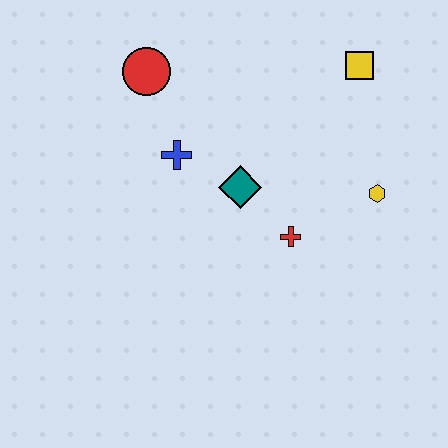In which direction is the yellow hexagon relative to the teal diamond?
The yellow hexagon is to the right of the teal diamond.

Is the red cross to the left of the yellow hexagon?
Yes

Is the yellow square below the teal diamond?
No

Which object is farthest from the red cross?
The red circle is farthest from the red cross.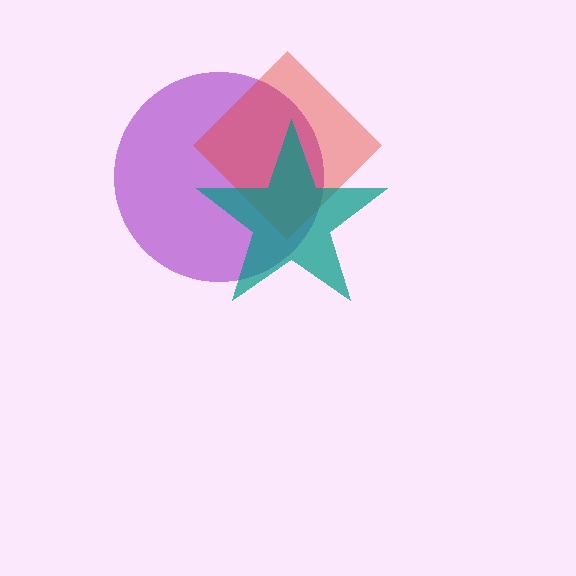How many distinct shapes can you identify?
There are 3 distinct shapes: a purple circle, a red diamond, a teal star.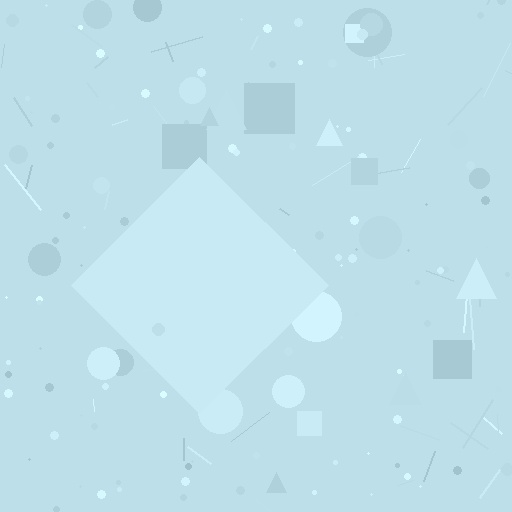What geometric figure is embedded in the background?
A diamond is embedded in the background.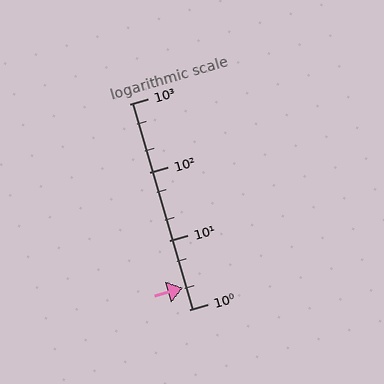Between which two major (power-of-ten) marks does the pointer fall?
The pointer is between 1 and 10.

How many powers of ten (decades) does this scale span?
The scale spans 3 decades, from 1 to 1000.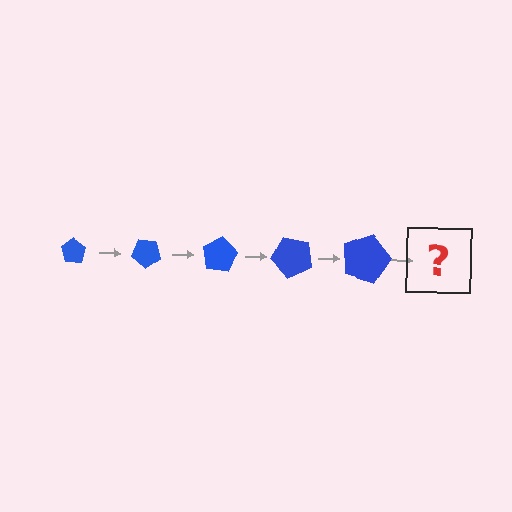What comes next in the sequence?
The next element should be a pentagon, larger than the previous one and rotated 200 degrees from the start.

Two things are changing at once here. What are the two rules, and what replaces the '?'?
The two rules are that the pentagon grows larger each step and it rotates 40 degrees each step. The '?' should be a pentagon, larger than the previous one and rotated 200 degrees from the start.